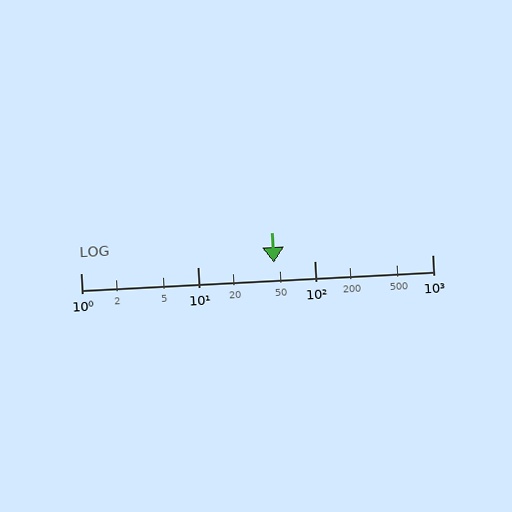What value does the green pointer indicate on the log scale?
The pointer indicates approximately 45.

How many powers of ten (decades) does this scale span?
The scale spans 3 decades, from 1 to 1000.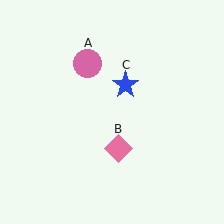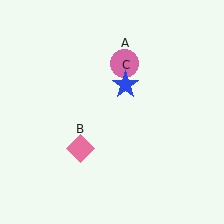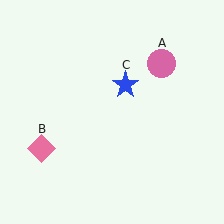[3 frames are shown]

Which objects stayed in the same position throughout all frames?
Blue star (object C) remained stationary.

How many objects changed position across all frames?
2 objects changed position: pink circle (object A), pink diamond (object B).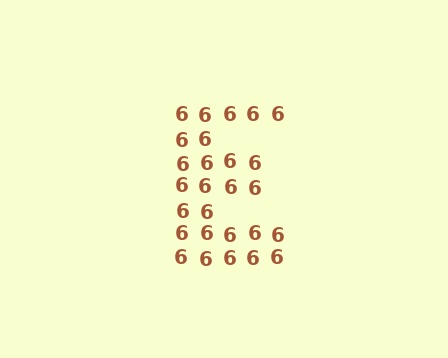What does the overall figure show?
The overall figure shows the letter E.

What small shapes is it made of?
It is made of small digit 6's.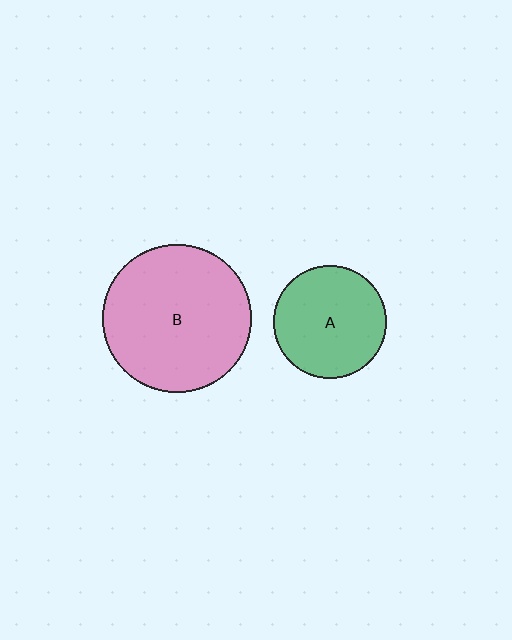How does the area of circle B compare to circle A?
Approximately 1.7 times.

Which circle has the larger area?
Circle B (pink).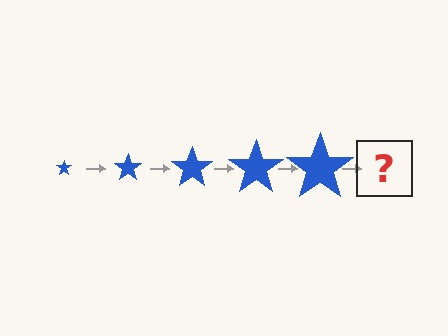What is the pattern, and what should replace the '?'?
The pattern is that the star gets progressively larger each step. The '?' should be a blue star, larger than the previous one.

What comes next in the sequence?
The next element should be a blue star, larger than the previous one.